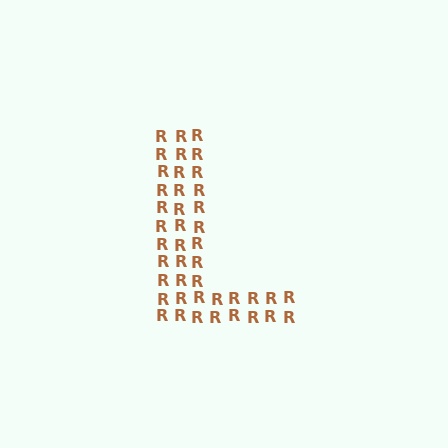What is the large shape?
The large shape is the letter L.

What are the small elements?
The small elements are letter R's.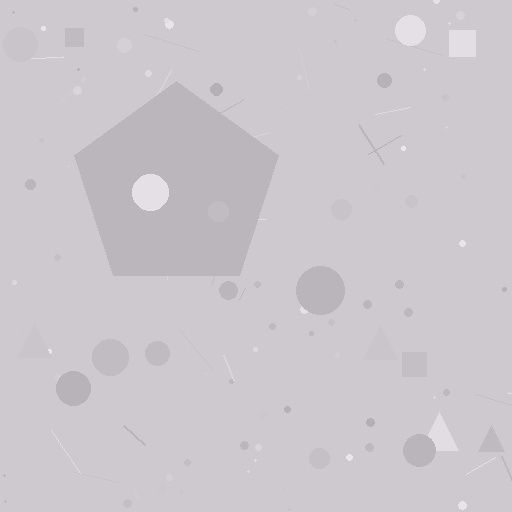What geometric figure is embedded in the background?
A pentagon is embedded in the background.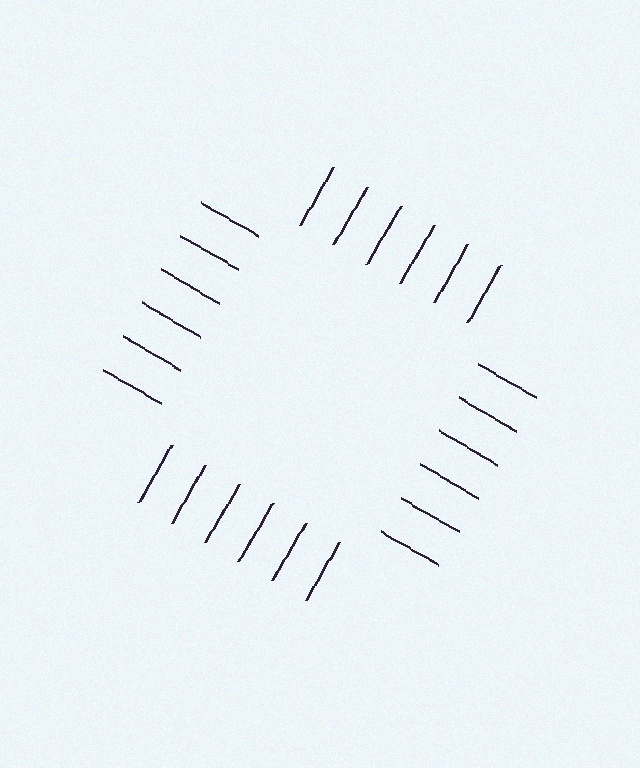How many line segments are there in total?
24 — 6 along each of the 4 edges.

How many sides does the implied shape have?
4 sides — the line-ends trace a square.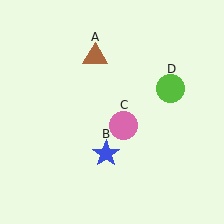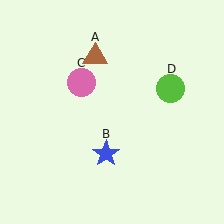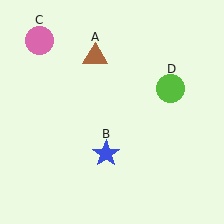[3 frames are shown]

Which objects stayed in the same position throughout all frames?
Brown triangle (object A) and blue star (object B) and lime circle (object D) remained stationary.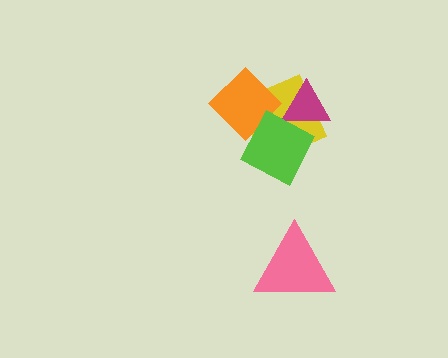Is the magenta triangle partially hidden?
Yes, it is partially covered by another shape.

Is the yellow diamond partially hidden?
Yes, it is partially covered by another shape.